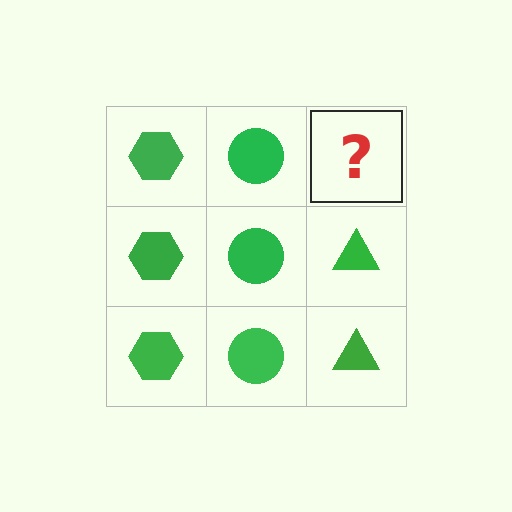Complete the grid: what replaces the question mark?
The question mark should be replaced with a green triangle.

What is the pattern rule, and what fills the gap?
The rule is that each column has a consistent shape. The gap should be filled with a green triangle.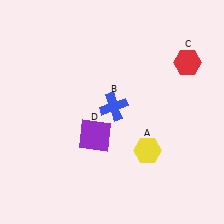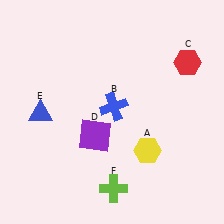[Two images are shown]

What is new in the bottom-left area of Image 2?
A blue triangle (E) was added in the bottom-left area of Image 2.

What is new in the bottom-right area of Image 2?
A lime cross (F) was added in the bottom-right area of Image 2.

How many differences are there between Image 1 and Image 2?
There are 2 differences between the two images.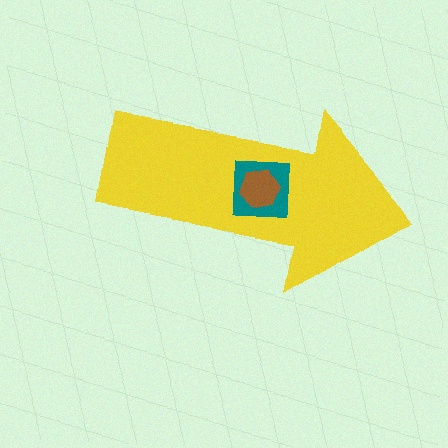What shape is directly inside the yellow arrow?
The teal square.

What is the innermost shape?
The brown hexagon.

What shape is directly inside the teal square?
The brown hexagon.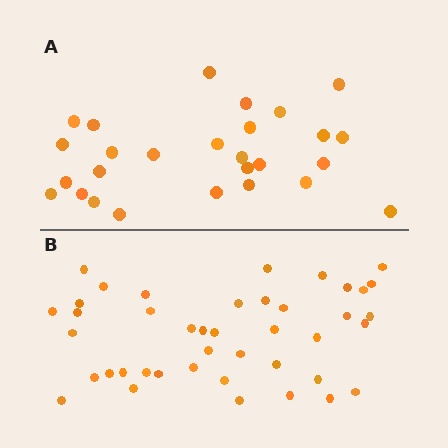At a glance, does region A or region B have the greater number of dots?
Region B (the bottom region) has more dots.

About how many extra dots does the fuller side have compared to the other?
Region B has approximately 15 more dots than region A.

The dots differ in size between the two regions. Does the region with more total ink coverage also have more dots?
No. Region A has more total ink coverage because its dots are larger, but region B actually contains more individual dots. Total area can be misleading — the number of items is what matters here.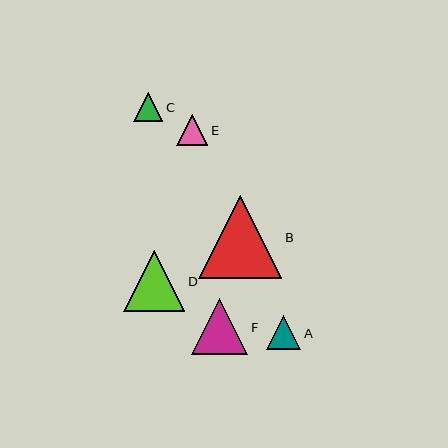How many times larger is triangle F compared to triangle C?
Triangle F is approximately 1.9 times the size of triangle C.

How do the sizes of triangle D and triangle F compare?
Triangle D and triangle F are approximately the same size.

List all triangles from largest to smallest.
From largest to smallest: B, D, F, A, E, C.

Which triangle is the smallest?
Triangle C is the smallest with a size of approximately 29 pixels.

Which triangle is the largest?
Triangle B is the largest with a size of approximately 83 pixels.